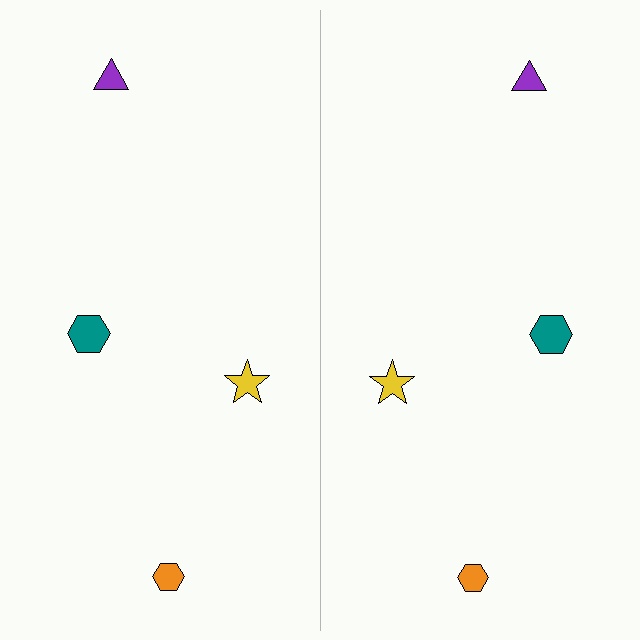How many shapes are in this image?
There are 8 shapes in this image.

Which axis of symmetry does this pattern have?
The pattern has a vertical axis of symmetry running through the center of the image.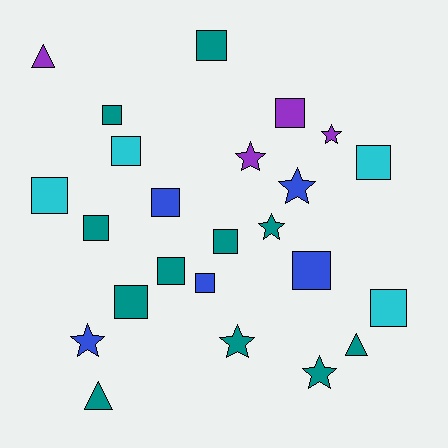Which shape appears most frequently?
Square, with 14 objects.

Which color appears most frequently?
Teal, with 11 objects.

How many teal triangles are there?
There are 2 teal triangles.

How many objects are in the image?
There are 24 objects.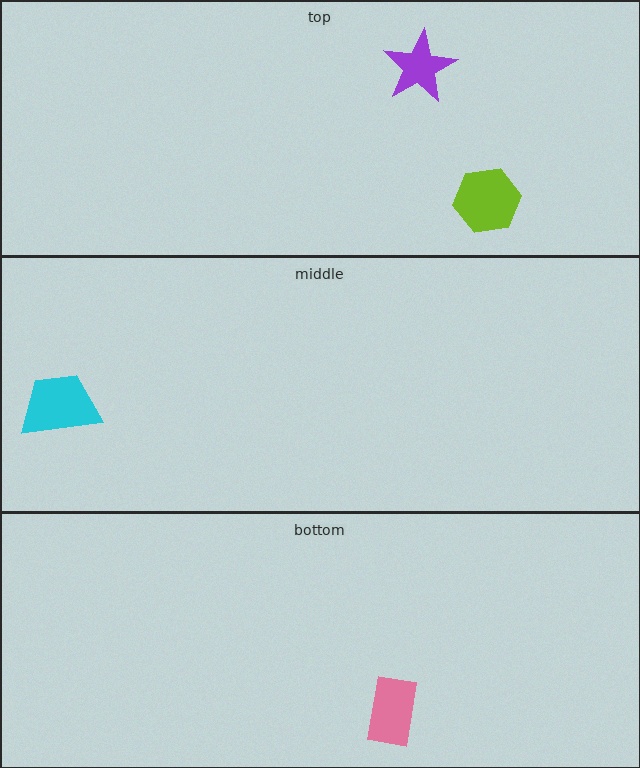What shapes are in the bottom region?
The pink rectangle.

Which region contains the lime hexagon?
The top region.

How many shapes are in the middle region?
1.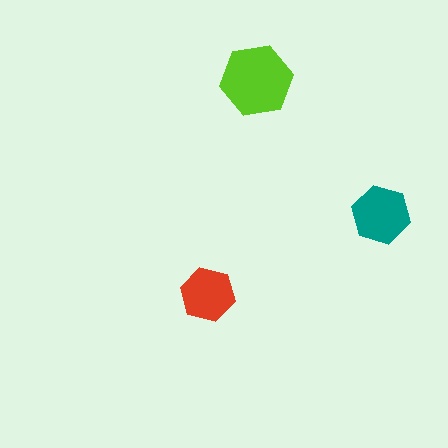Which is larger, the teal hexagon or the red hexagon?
The teal one.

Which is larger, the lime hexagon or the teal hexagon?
The lime one.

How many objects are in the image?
There are 3 objects in the image.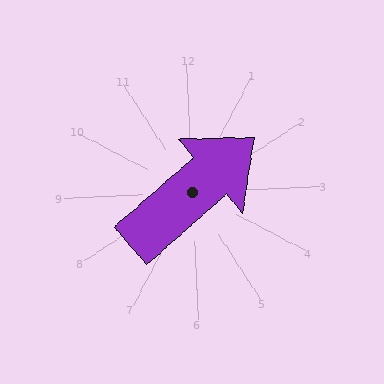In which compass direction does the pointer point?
Northeast.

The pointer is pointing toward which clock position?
Roughly 2 o'clock.